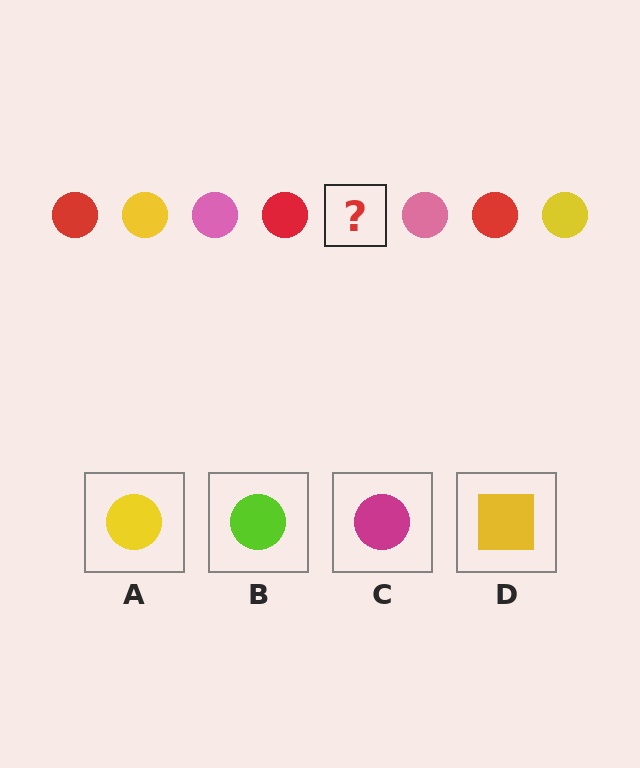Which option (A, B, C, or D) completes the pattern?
A.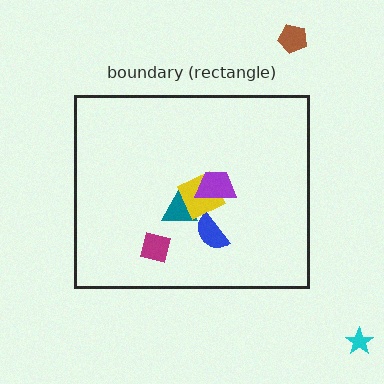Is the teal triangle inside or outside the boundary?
Inside.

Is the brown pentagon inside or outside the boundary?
Outside.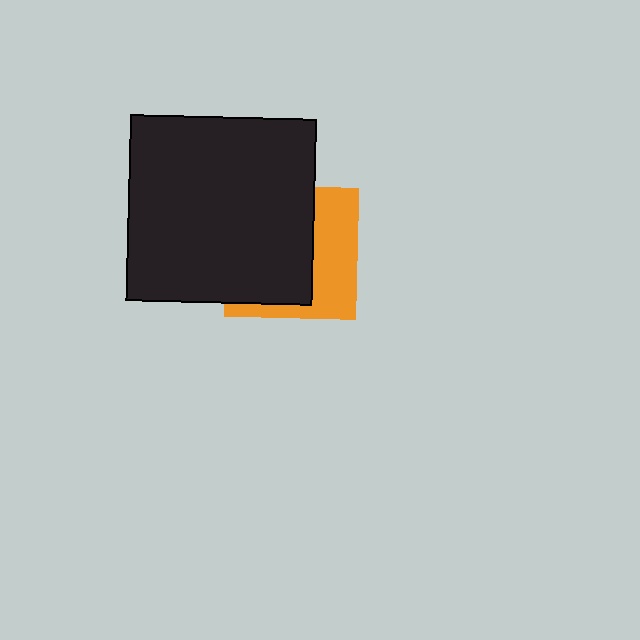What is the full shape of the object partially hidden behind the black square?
The partially hidden object is an orange square.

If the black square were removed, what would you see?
You would see the complete orange square.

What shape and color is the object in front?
The object in front is a black square.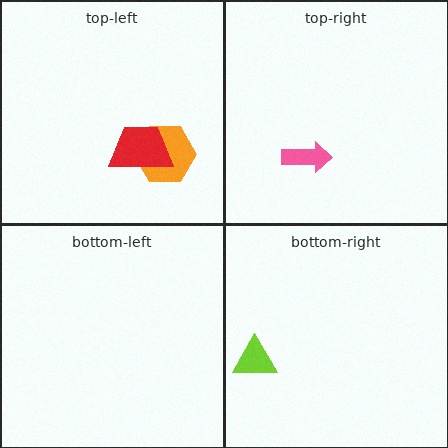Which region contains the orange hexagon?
The top-left region.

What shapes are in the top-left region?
The orange hexagon, the red trapezoid.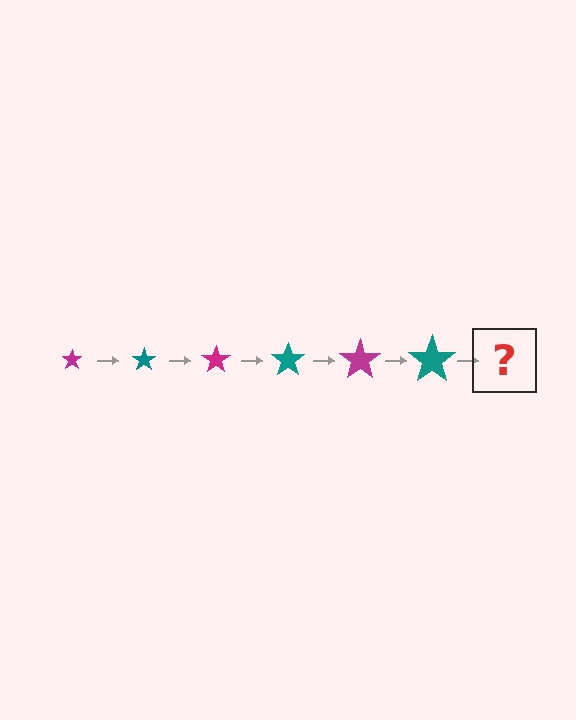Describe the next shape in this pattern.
It should be a magenta star, larger than the previous one.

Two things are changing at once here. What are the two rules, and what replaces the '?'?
The two rules are that the star grows larger each step and the color cycles through magenta and teal. The '?' should be a magenta star, larger than the previous one.